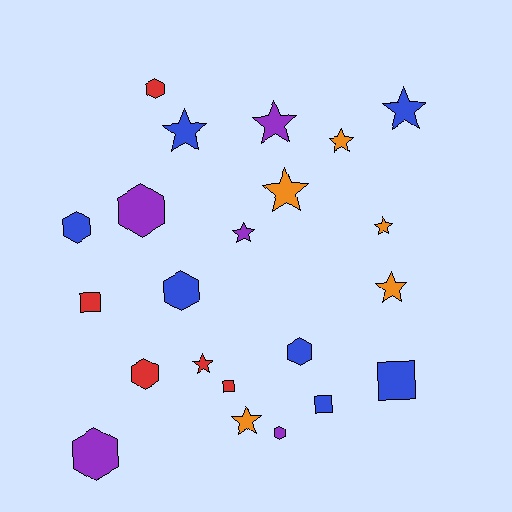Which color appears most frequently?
Blue, with 7 objects.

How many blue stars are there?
There are 2 blue stars.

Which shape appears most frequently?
Star, with 10 objects.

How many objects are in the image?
There are 22 objects.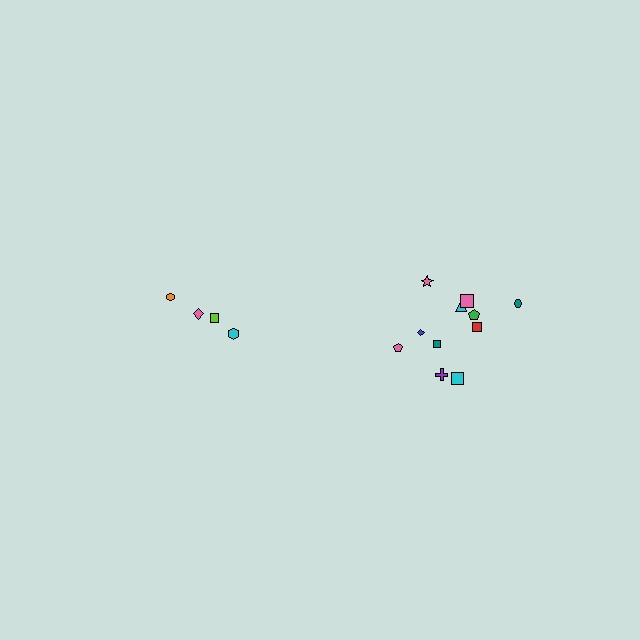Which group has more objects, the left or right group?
The right group.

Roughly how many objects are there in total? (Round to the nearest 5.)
Roughly 15 objects in total.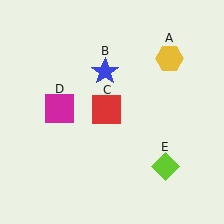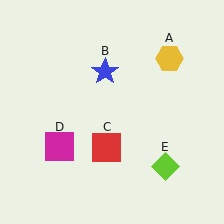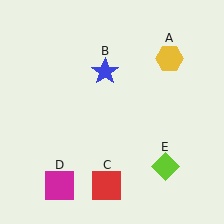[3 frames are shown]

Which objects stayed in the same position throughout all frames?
Yellow hexagon (object A) and blue star (object B) and lime diamond (object E) remained stationary.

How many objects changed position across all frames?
2 objects changed position: red square (object C), magenta square (object D).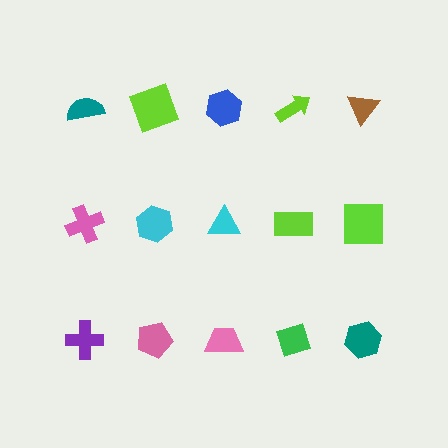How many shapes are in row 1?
5 shapes.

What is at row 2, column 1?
A pink cross.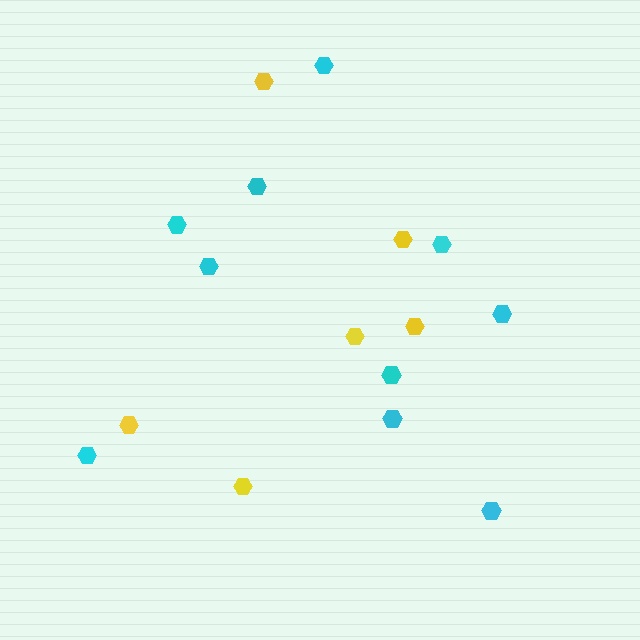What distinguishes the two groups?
There are 2 groups: one group of cyan hexagons (10) and one group of yellow hexagons (6).